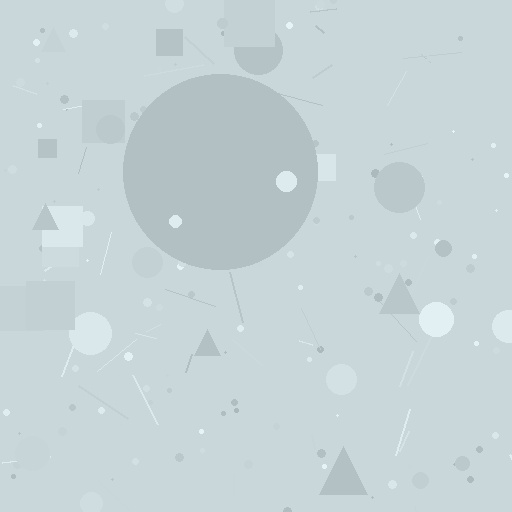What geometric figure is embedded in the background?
A circle is embedded in the background.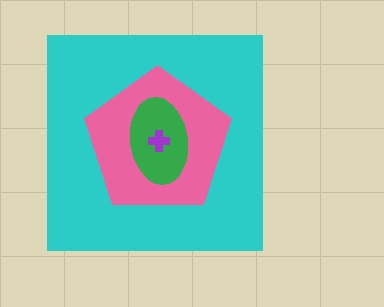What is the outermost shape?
The cyan square.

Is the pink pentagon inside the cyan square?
Yes.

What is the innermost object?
The purple cross.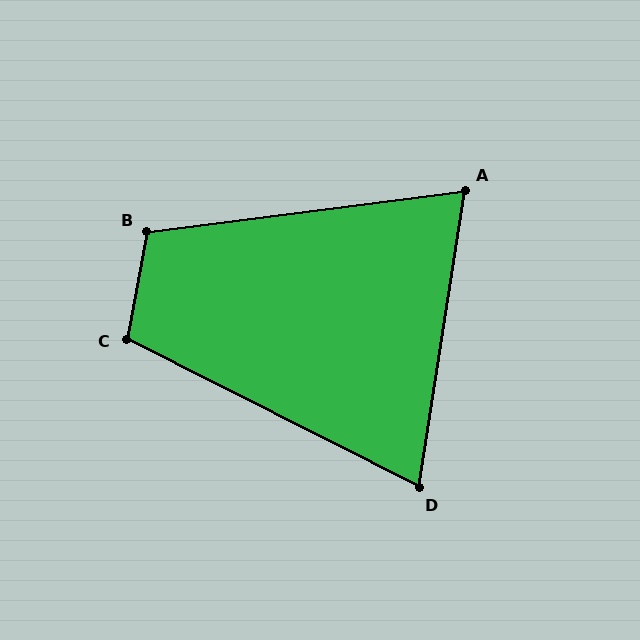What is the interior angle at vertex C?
Approximately 106 degrees (obtuse).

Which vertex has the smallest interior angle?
D, at approximately 72 degrees.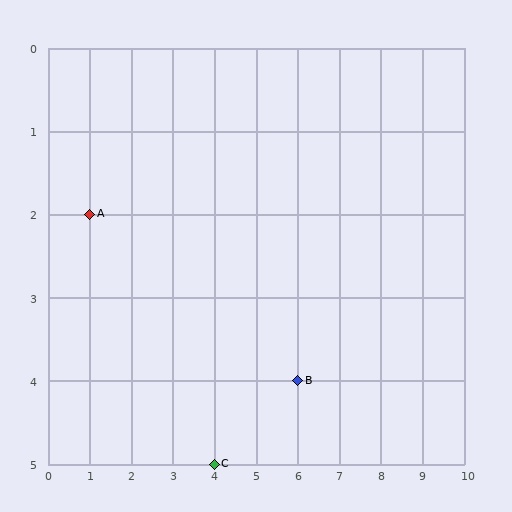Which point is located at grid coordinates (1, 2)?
Point A is at (1, 2).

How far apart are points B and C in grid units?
Points B and C are 2 columns and 1 row apart (about 2.2 grid units diagonally).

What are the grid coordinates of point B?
Point B is at grid coordinates (6, 4).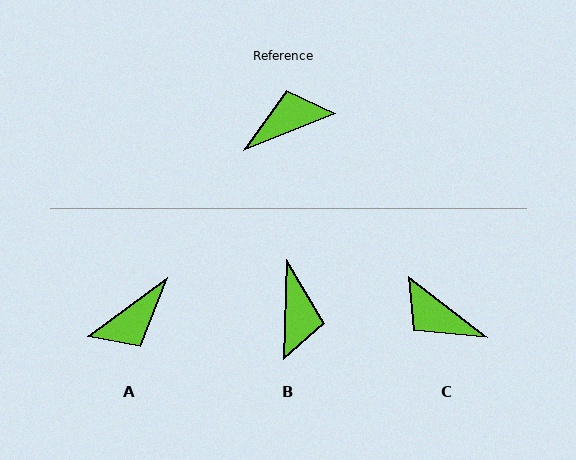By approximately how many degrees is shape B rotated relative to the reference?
Approximately 114 degrees clockwise.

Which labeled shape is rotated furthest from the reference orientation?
A, about 165 degrees away.